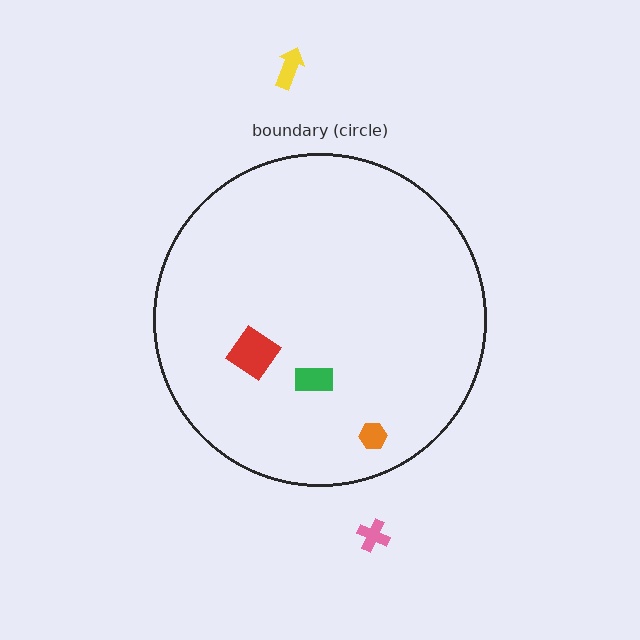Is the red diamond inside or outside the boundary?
Inside.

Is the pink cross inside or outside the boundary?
Outside.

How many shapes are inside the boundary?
3 inside, 2 outside.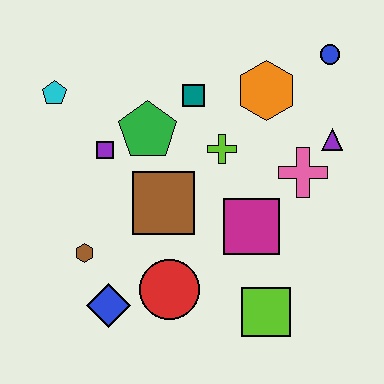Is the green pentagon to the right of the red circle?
No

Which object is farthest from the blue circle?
The blue diamond is farthest from the blue circle.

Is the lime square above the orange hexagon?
No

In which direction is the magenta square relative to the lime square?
The magenta square is above the lime square.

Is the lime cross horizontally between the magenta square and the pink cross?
No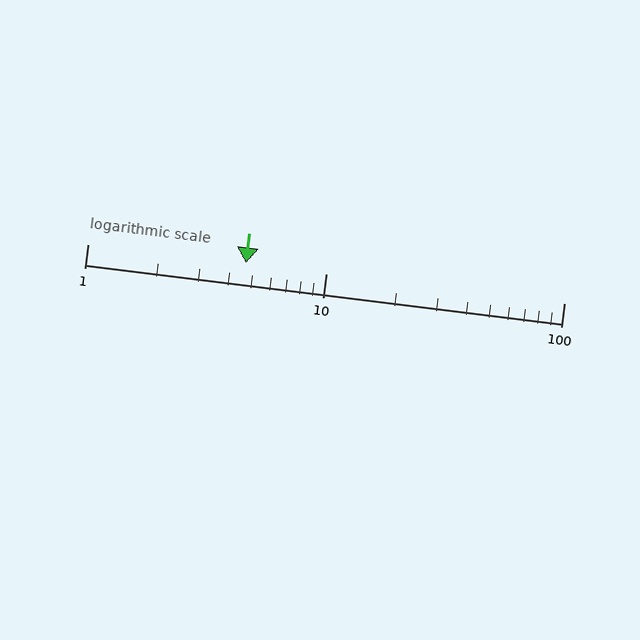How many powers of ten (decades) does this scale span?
The scale spans 2 decades, from 1 to 100.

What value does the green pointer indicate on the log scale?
The pointer indicates approximately 4.6.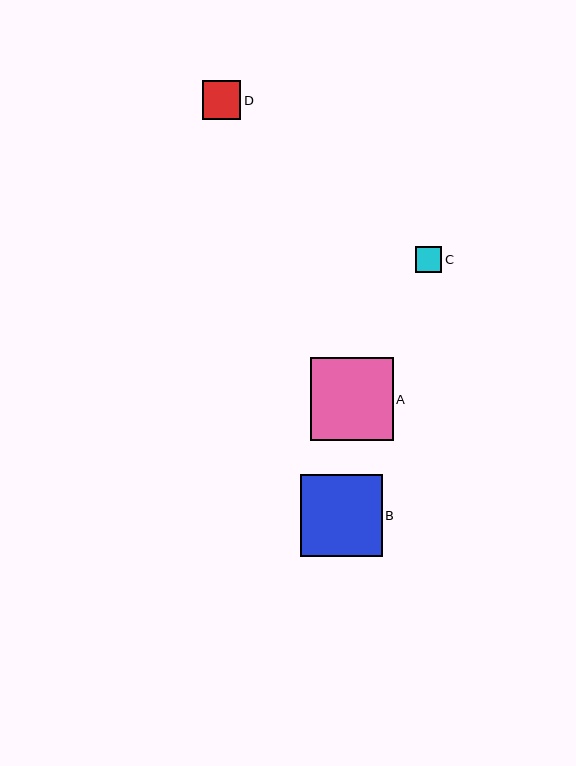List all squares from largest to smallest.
From largest to smallest: A, B, D, C.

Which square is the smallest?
Square C is the smallest with a size of approximately 26 pixels.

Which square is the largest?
Square A is the largest with a size of approximately 83 pixels.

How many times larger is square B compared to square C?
Square B is approximately 3.1 times the size of square C.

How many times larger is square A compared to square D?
Square A is approximately 2.1 times the size of square D.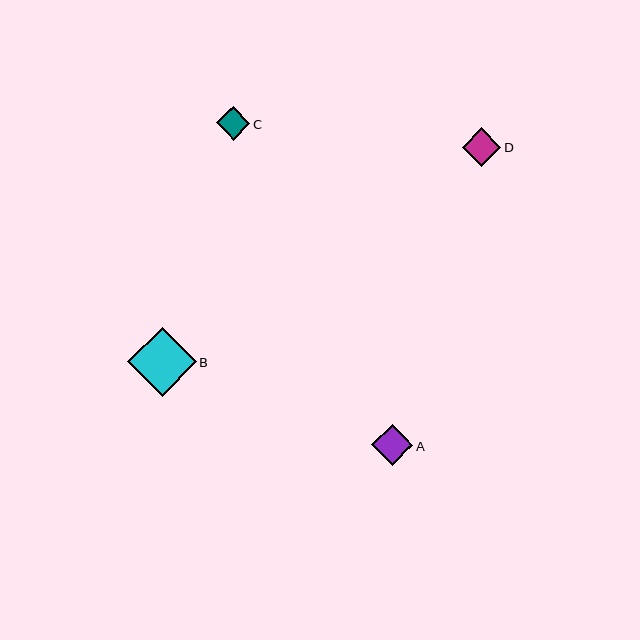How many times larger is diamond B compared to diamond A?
Diamond B is approximately 1.7 times the size of diamond A.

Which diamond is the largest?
Diamond B is the largest with a size of approximately 69 pixels.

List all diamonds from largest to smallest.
From largest to smallest: B, A, D, C.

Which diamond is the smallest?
Diamond C is the smallest with a size of approximately 34 pixels.